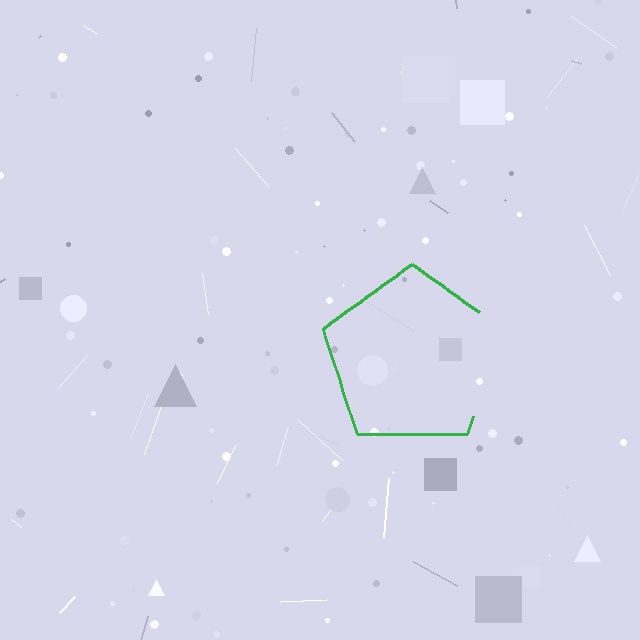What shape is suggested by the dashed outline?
The dashed outline suggests a pentagon.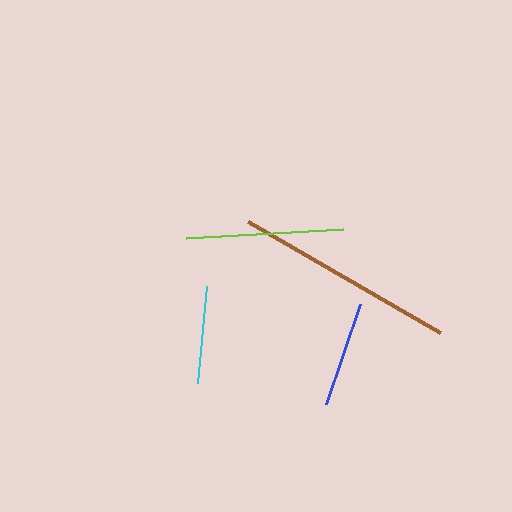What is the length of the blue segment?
The blue segment is approximately 105 pixels long.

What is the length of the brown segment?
The brown segment is approximately 222 pixels long.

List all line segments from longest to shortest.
From longest to shortest: brown, lime, blue, cyan.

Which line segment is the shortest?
The cyan line is the shortest at approximately 97 pixels.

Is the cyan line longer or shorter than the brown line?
The brown line is longer than the cyan line.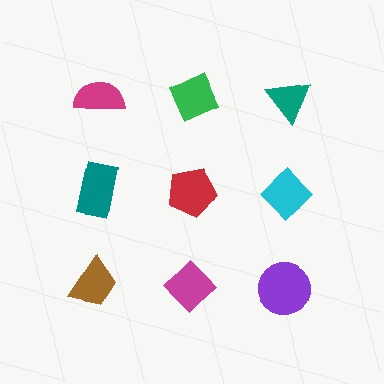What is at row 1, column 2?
A green diamond.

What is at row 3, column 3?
A purple circle.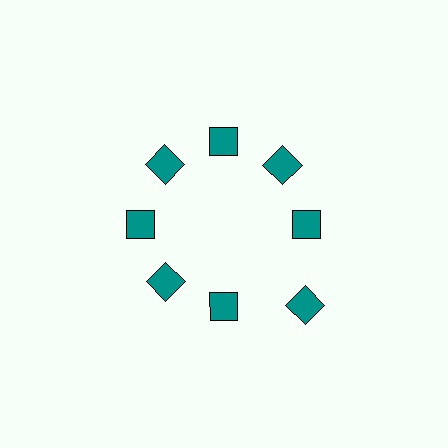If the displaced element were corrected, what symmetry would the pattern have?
It would have 8-fold rotational symmetry — the pattern would map onto itself every 45 degrees.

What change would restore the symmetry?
The symmetry would be restored by moving it inward, back onto the ring so that all 8 diamonds sit at equal angles and equal distance from the center.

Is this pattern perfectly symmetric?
No. The 8 teal diamonds are arranged in a ring, but one element near the 4 o'clock position is pushed outward from the center, breaking the 8-fold rotational symmetry.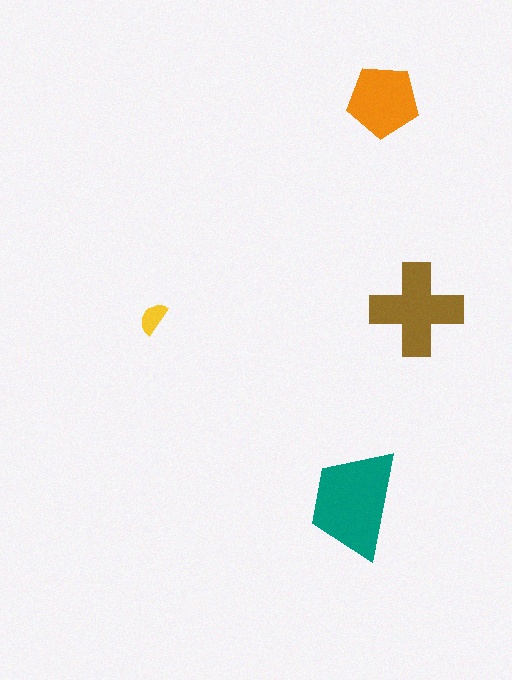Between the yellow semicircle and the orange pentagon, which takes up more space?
The orange pentagon.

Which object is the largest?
The teal trapezoid.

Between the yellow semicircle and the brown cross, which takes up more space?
The brown cross.